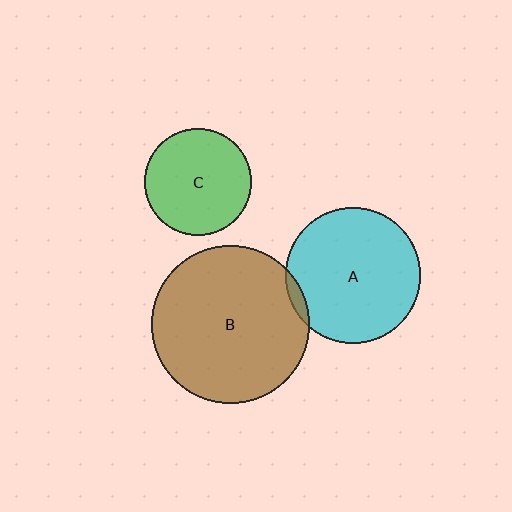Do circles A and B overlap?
Yes.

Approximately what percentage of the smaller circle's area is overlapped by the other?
Approximately 5%.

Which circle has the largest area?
Circle B (brown).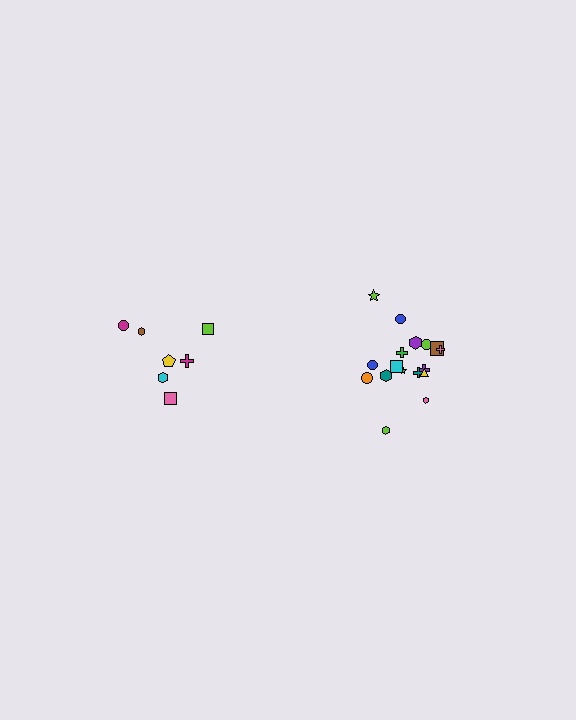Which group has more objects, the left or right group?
The right group.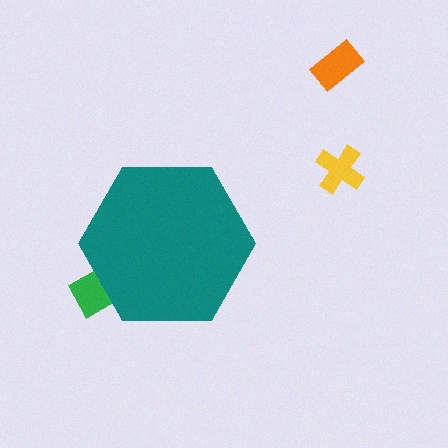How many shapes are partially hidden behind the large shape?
1 shape is partially hidden.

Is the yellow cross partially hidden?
No, the yellow cross is fully visible.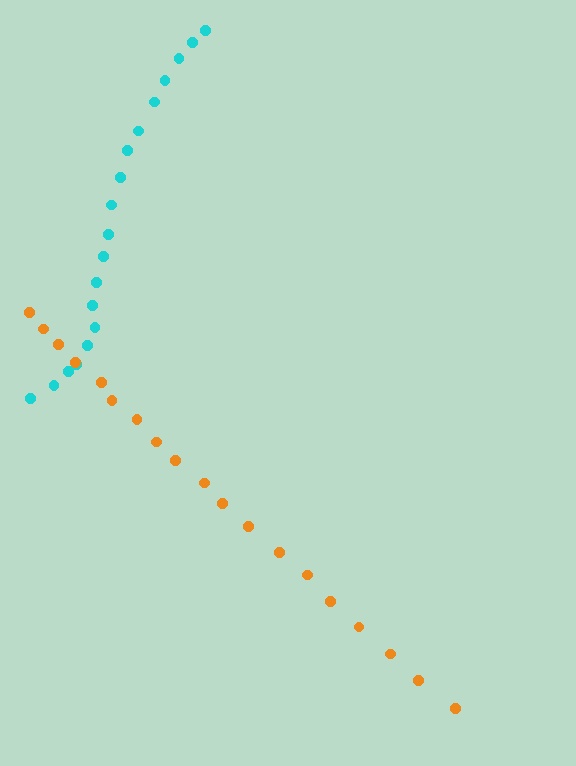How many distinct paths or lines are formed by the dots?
There are 2 distinct paths.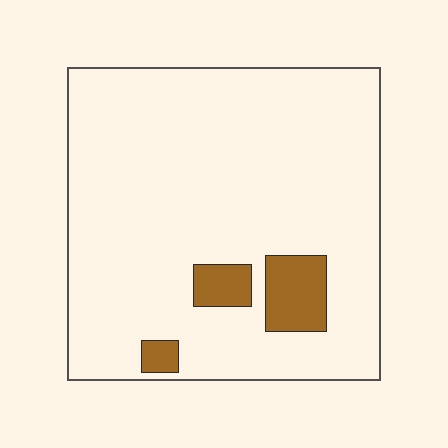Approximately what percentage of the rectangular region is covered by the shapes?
Approximately 10%.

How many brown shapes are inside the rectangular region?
3.